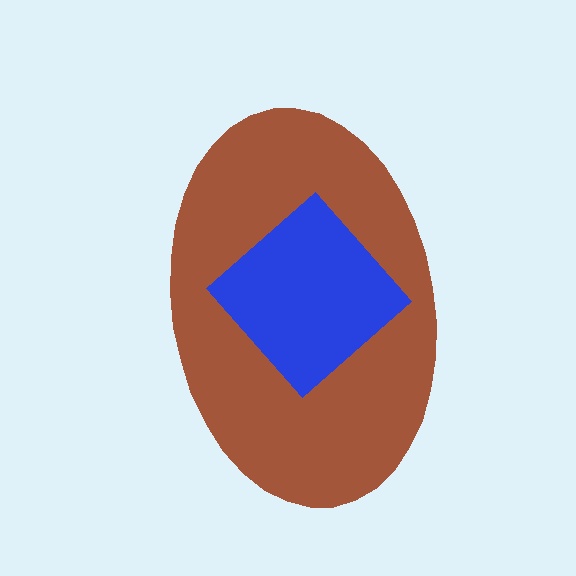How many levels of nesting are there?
2.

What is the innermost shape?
The blue diamond.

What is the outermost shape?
The brown ellipse.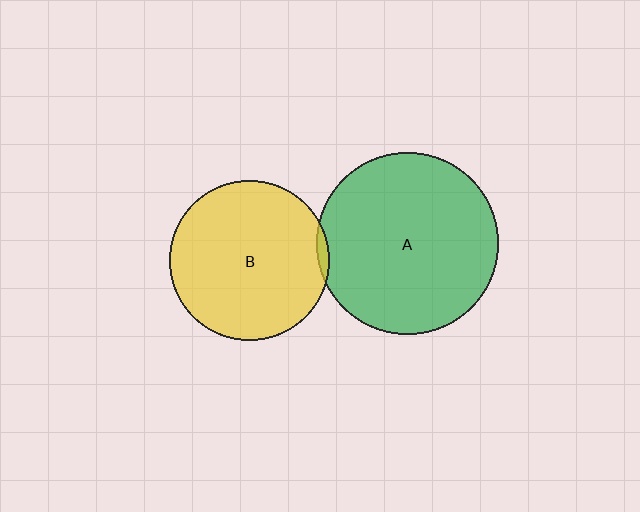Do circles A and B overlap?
Yes.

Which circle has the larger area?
Circle A (green).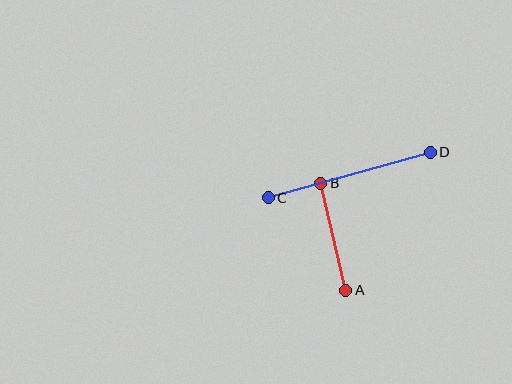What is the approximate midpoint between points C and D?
The midpoint is at approximately (349, 175) pixels.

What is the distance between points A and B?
The distance is approximately 110 pixels.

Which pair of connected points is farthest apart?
Points C and D are farthest apart.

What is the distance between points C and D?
The distance is approximately 169 pixels.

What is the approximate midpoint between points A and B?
The midpoint is at approximately (333, 237) pixels.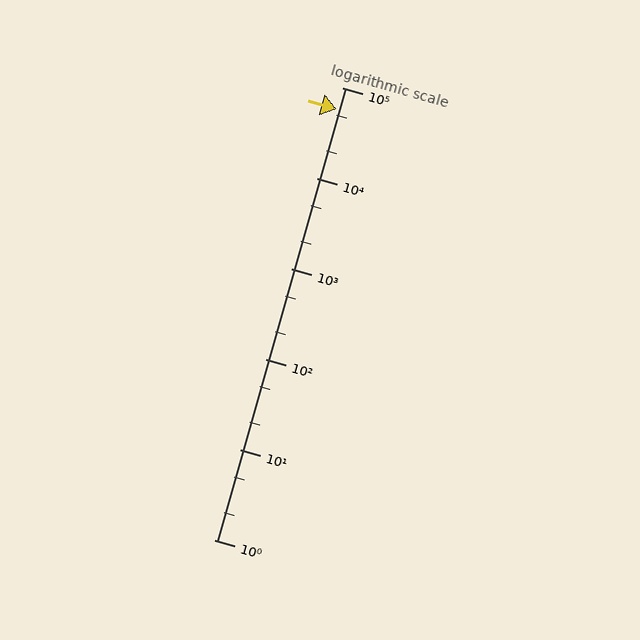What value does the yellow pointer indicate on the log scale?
The pointer indicates approximately 58000.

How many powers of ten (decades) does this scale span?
The scale spans 5 decades, from 1 to 100000.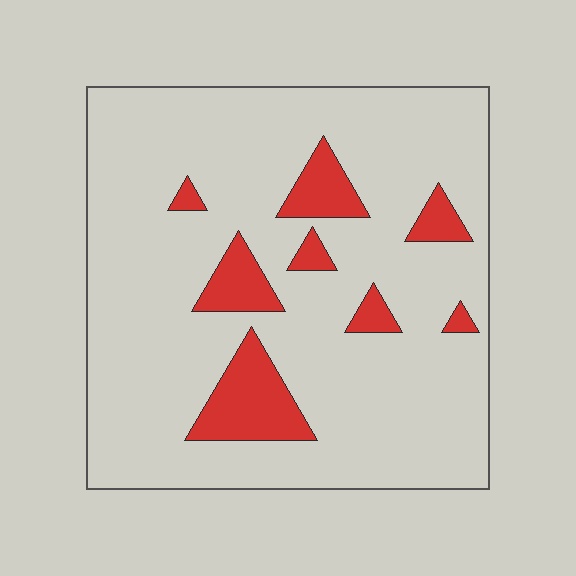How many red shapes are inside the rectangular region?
8.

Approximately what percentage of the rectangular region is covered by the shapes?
Approximately 15%.